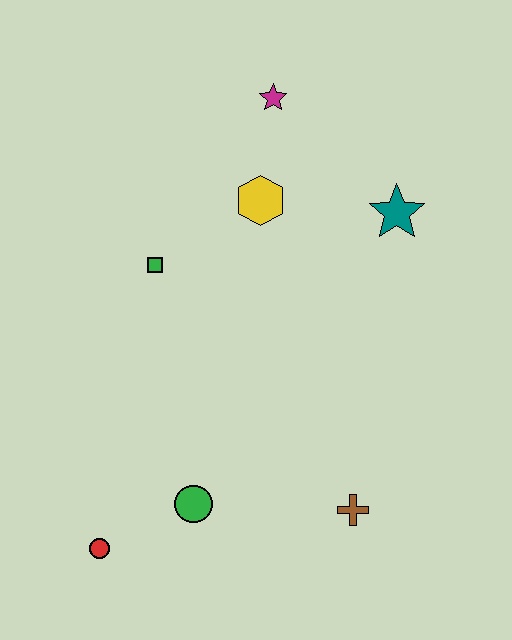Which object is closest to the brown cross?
The green circle is closest to the brown cross.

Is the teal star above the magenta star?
No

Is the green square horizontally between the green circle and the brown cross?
No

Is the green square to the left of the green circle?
Yes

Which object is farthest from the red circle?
The magenta star is farthest from the red circle.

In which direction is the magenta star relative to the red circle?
The magenta star is above the red circle.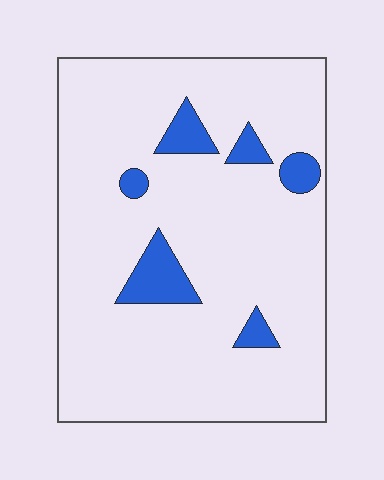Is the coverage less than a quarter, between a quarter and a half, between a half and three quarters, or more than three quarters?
Less than a quarter.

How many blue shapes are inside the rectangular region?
6.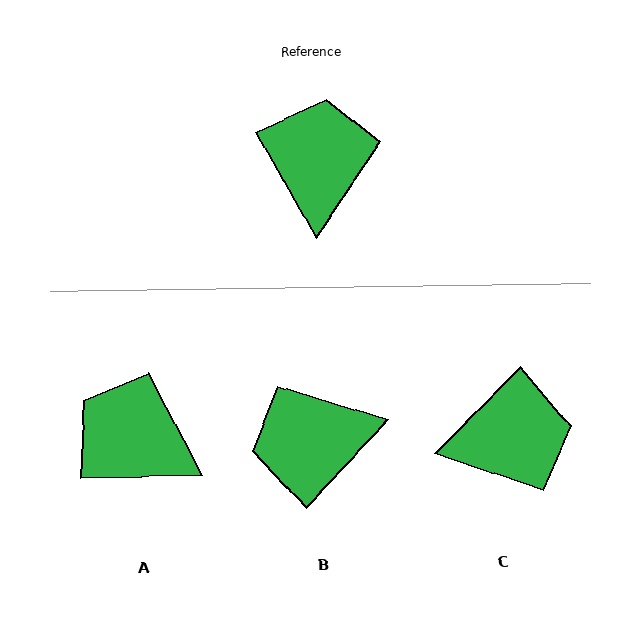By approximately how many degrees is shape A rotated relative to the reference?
Approximately 62 degrees counter-clockwise.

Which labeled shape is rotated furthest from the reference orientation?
B, about 107 degrees away.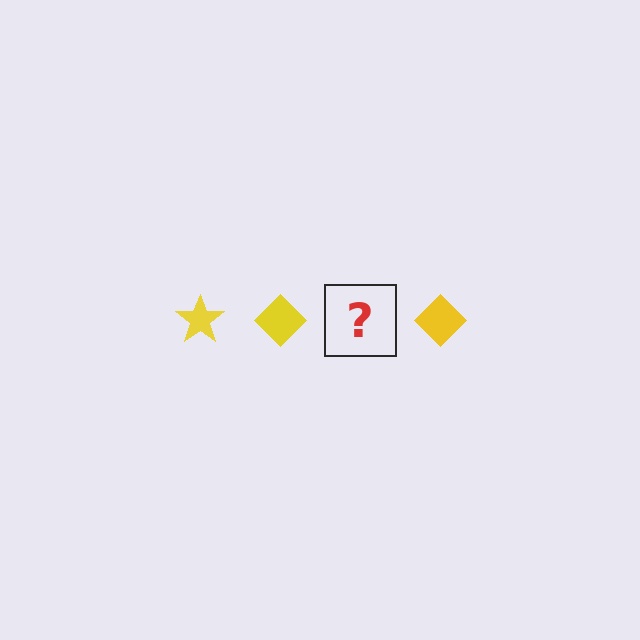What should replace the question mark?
The question mark should be replaced with a yellow star.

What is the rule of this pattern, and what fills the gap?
The rule is that the pattern cycles through star, diamond shapes in yellow. The gap should be filled with a yellow star.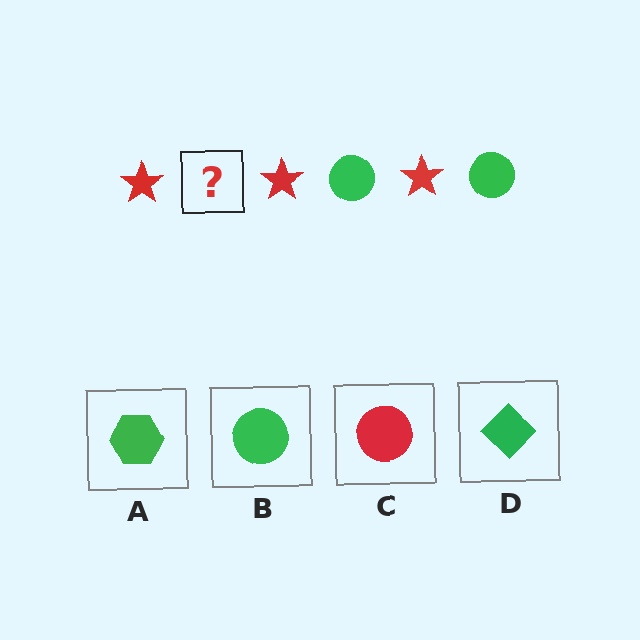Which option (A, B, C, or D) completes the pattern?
B.